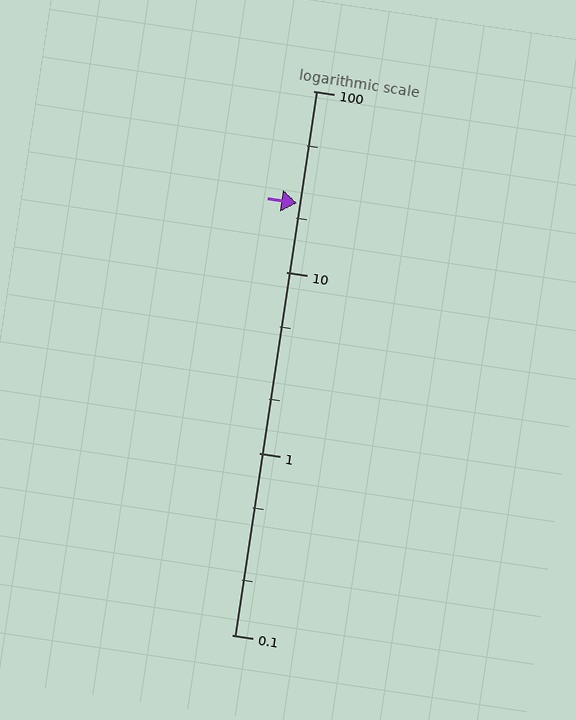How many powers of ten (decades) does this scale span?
The scale spans 3 decades, from 0.1 to 100.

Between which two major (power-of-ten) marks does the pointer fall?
The pointer is between 10 and 100.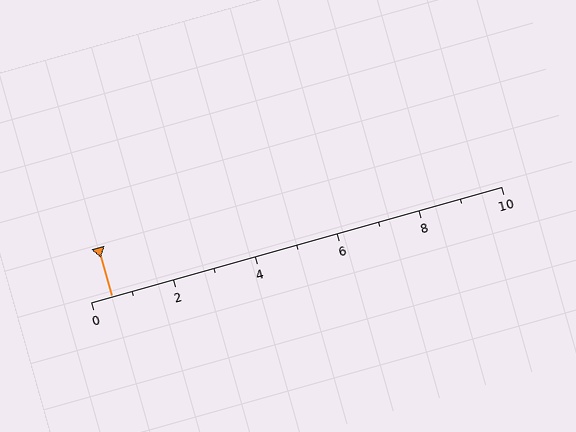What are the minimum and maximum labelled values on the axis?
The axis runs from 0 to 10.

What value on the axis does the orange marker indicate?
The marker indicates approximately 0.5.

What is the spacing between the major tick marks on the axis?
The major ticks are spaced 2 apart.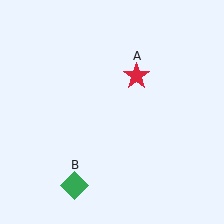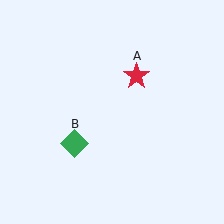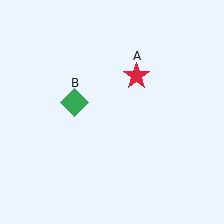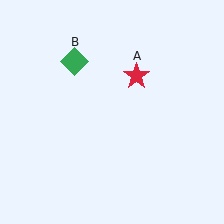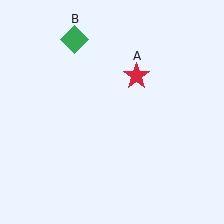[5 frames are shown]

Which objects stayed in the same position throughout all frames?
Red star (object A) remained stationary.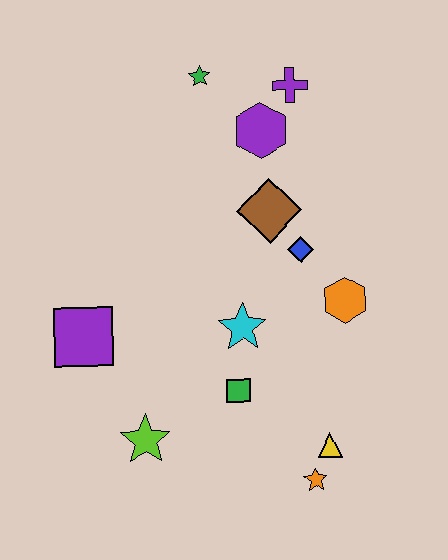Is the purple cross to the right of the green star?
Yes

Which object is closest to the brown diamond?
The blue diamond is closest to the brown diamond.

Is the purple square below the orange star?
No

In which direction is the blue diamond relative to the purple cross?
The blue diamond is below the purple cross.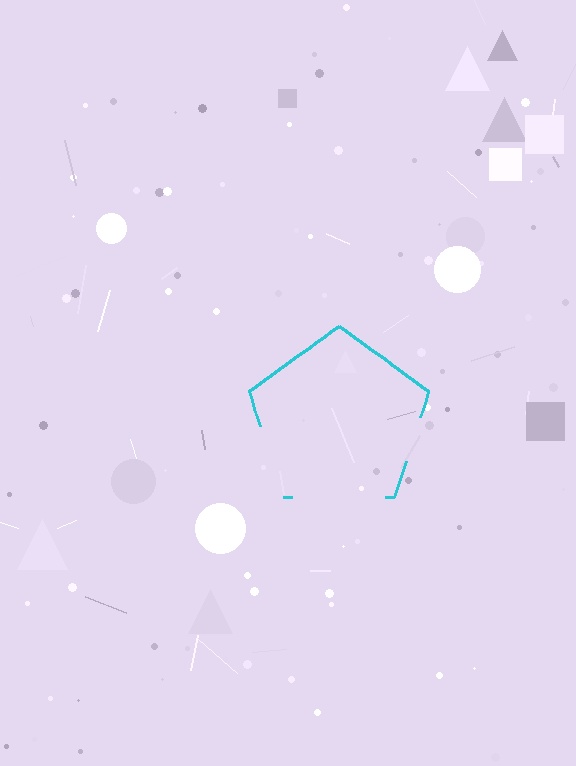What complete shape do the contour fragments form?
The contour fragments form a pentagon.